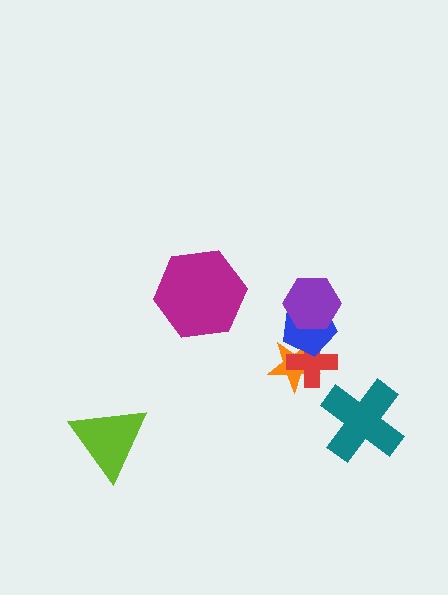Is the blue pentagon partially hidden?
Yes, it is partially covered by another shape.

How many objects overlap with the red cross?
2 objects overlap with the red cross.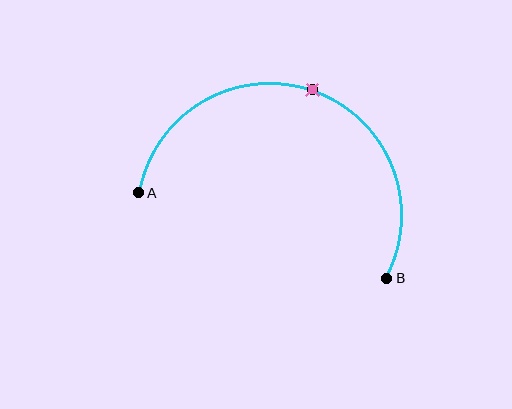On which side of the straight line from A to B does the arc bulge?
The arc bulges above the straight line connecting A and B.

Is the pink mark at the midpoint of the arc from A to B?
Yes. The pink mark lies on the arc at equal arc-length from both A and B — it is the arc midpoint.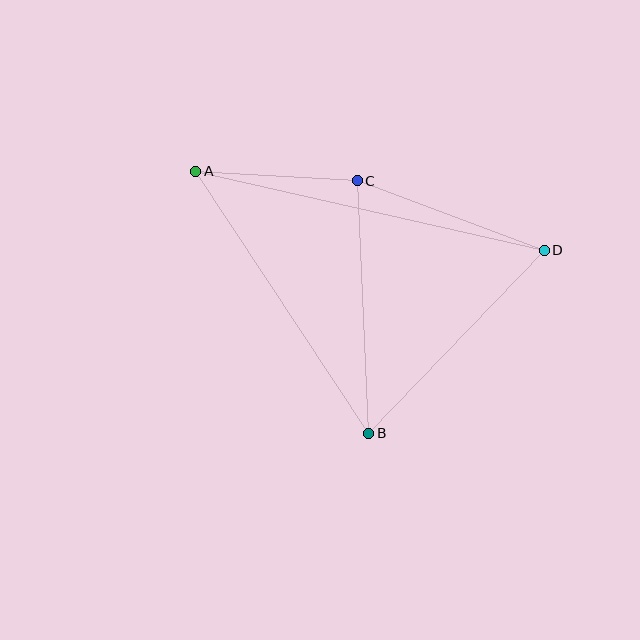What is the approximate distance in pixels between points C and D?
The distance between C and D is approximately 199 pixels.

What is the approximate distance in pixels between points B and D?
The distance between B and D is approximately 253 pixels.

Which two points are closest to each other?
Points A and C are closest to each other.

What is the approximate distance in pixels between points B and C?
The distance between B and C is approximately 252 pixels.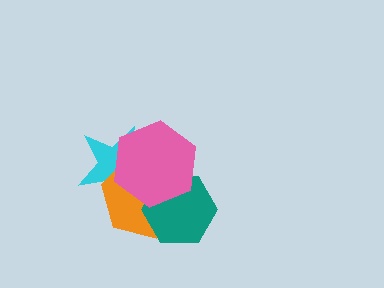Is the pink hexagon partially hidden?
No, no other shape covers it.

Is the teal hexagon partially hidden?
Yes, it is partially covered by another shape.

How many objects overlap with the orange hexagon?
3 objects overlap with the orange hexagon.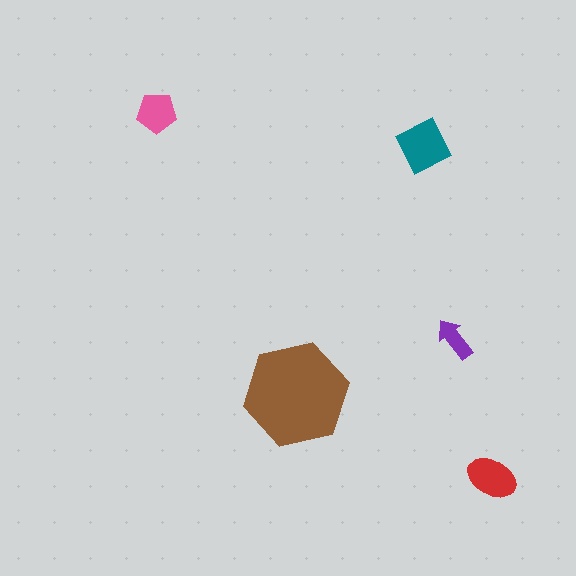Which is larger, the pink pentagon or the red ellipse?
The red ellipse.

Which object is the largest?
The brown hexagon.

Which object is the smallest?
The purple arrow.